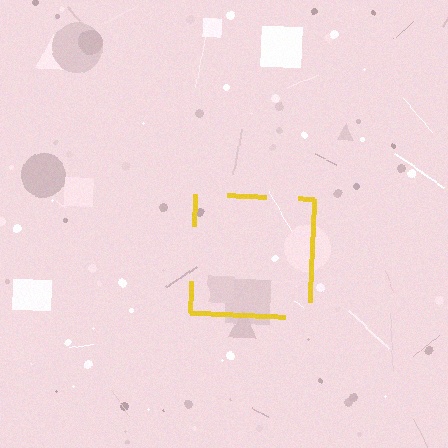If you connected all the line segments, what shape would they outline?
They would outline a square.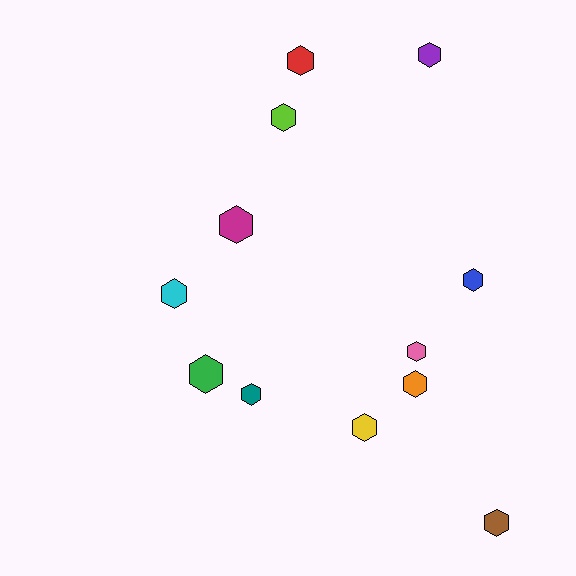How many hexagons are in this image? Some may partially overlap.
There are 12 hexagons.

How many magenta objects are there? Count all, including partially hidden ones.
There is 1 magenta object.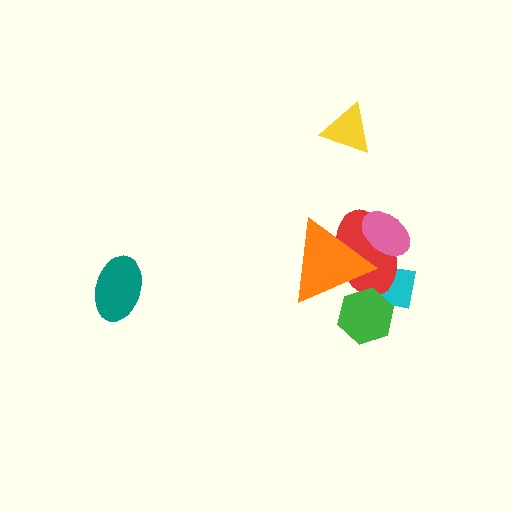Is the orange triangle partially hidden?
Yes, it is partially covered by another shape.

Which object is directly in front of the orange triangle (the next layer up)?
The pink ellipse is directly in front of the orange triangle.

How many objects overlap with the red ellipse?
4 objects overlap with the red ellipse.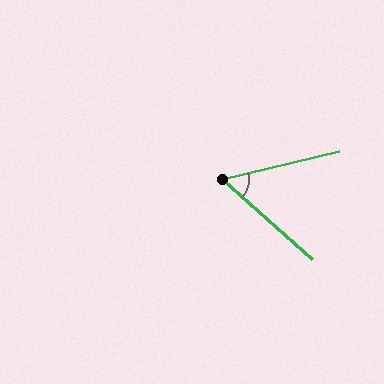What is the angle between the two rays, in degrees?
Approximately 55 degrees.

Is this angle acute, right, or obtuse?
It is acute.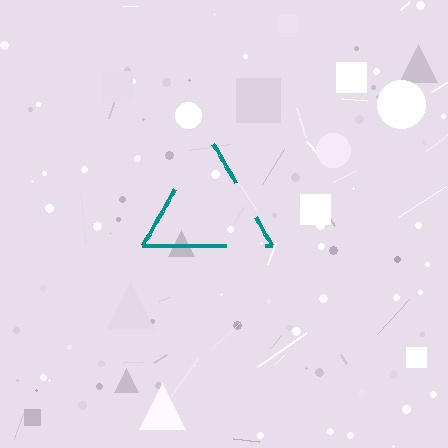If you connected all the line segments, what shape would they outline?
They would outline a triangle.